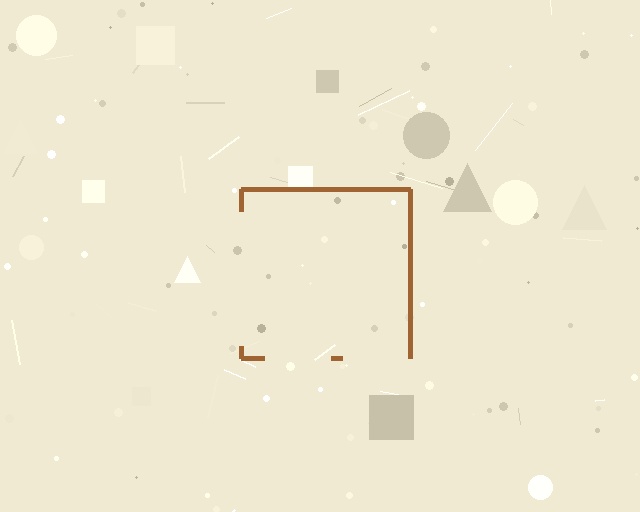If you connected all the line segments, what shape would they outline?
They would outline a square.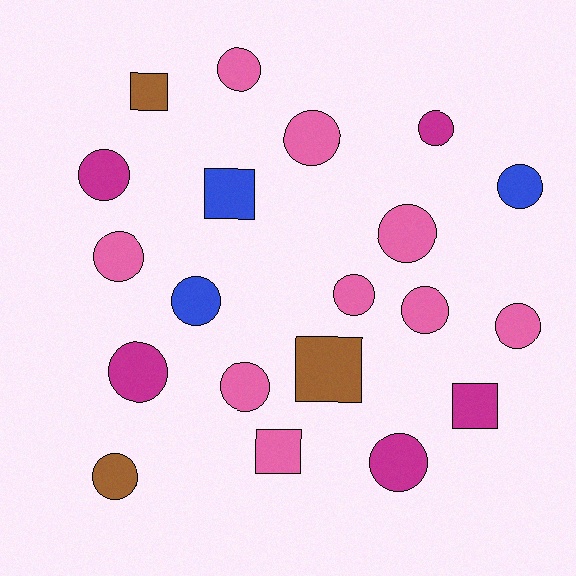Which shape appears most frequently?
Circle, with 15 objects.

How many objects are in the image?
There are 20 objects.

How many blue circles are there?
There are 2 blue circles.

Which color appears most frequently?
Pink, with 9 objects.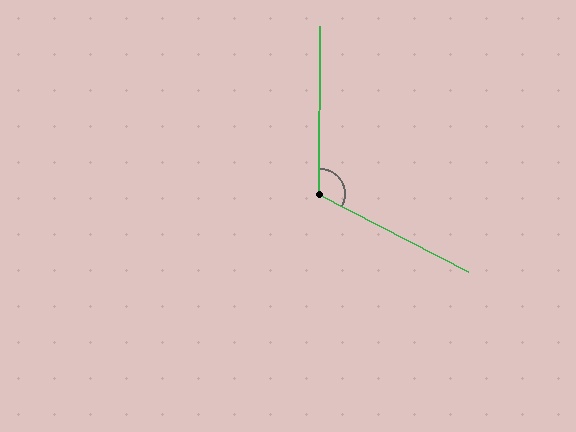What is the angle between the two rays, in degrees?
Approximately 117 degrees.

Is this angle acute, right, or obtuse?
It is obtuse.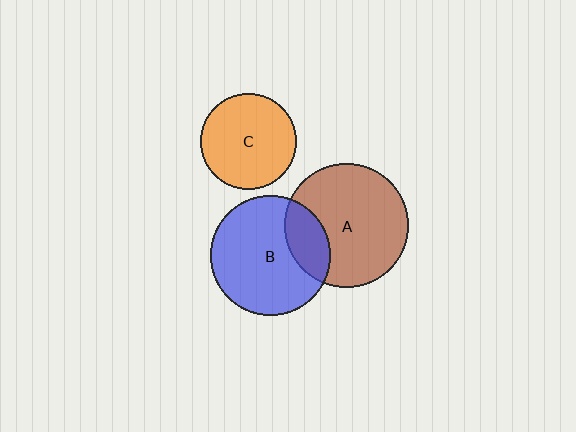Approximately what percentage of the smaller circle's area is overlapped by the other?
Approximately 20%.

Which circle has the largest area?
Circle A (brown).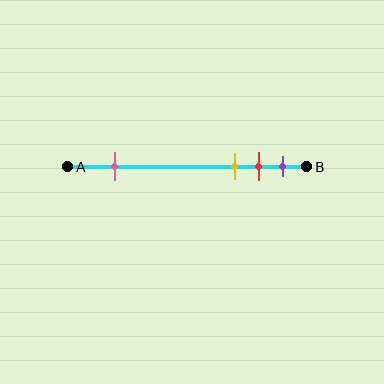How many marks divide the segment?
There are 4 marks dividing the segment.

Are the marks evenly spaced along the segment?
No, the marks are not evenly spaced.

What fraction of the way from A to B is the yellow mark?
The yellow mark is approximately 70% (0.7) of the way from A to B.